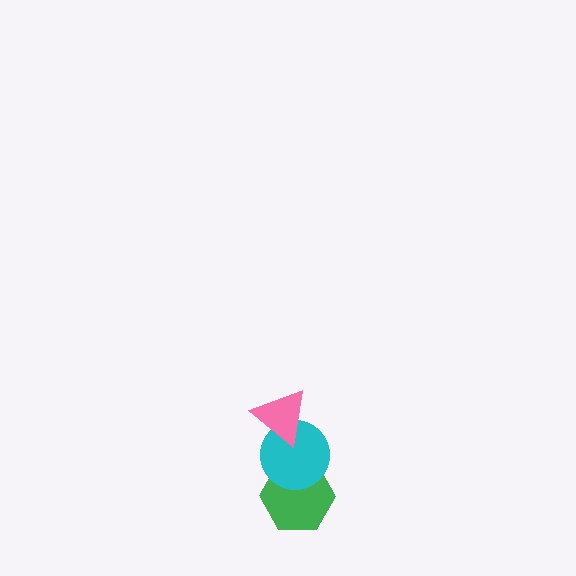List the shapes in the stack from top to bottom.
From top to bottom: the pink triangle, the cyan circle, the green hexagon.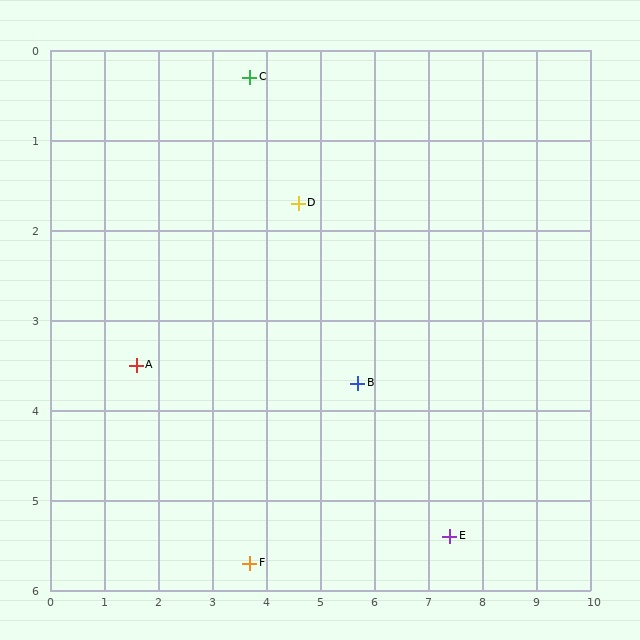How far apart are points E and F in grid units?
Points E and F are about 3.7 grid units apart.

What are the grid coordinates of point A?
Point A is at approximately (1.6, 3.5).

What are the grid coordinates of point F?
Point F is at approximately (3.7, 5.7).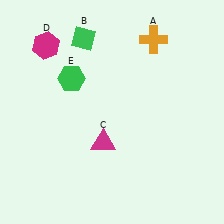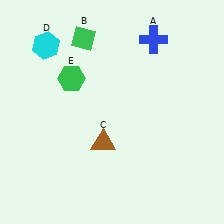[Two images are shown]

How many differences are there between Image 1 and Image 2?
There are 3 differences between the two images.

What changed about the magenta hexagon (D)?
In Image 1, D is magenta. In Image 2, it changed to cyan.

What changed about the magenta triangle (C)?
In Image 1, C is magenta. In Image 2, it changed to brown.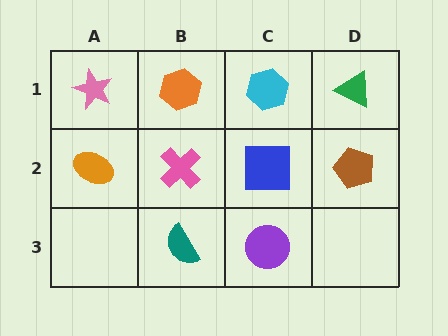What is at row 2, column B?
A pink cross.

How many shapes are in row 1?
4 shapes.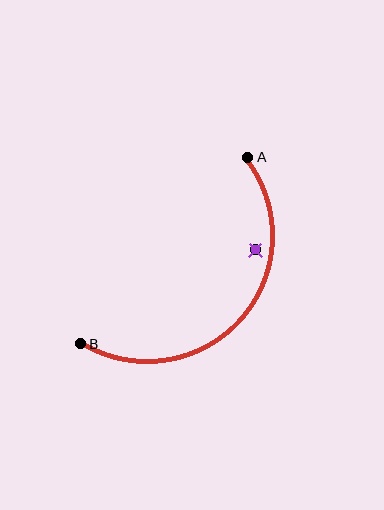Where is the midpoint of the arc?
The arc midpoint is the point on the curve farthest from the straight line joining A and B. It sits below and to the right of that line.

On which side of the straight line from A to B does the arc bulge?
The arc bulges below and to the right of the straight line connecting A and B.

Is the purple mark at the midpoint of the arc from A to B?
No — the purple mark does not lie on the arc at all. It sits slightly inside the curve.